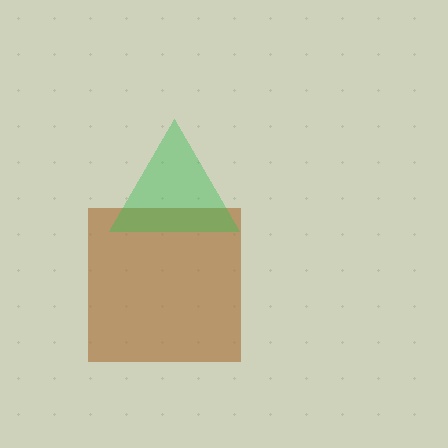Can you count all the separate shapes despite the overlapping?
Yes, there are 2 separate shapes.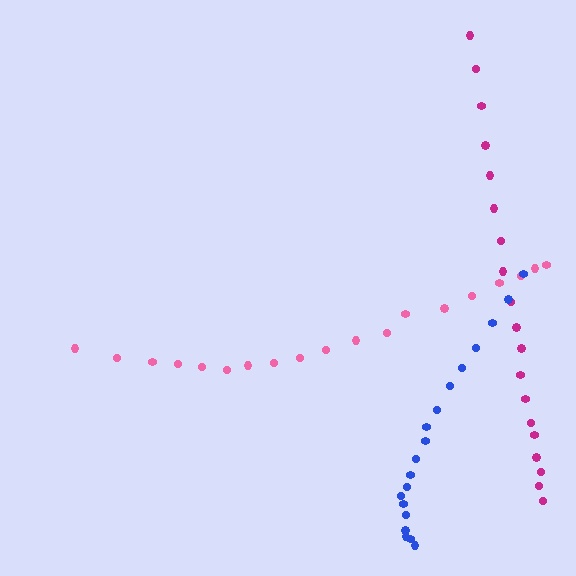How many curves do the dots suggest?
There are 3 distinct paths.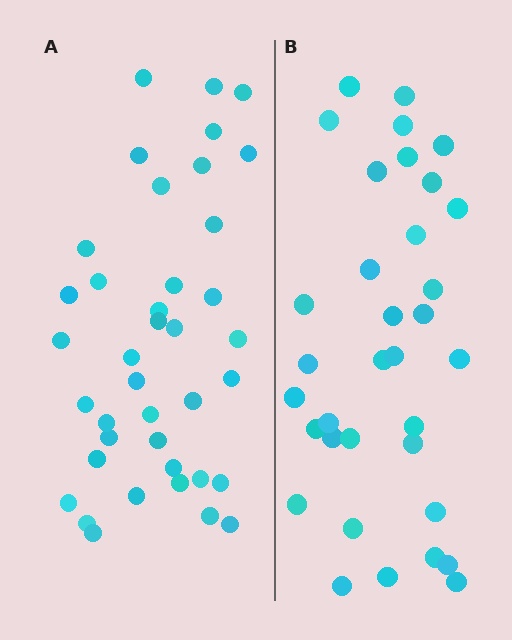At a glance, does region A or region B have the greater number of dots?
Region A (the left region) has more dots.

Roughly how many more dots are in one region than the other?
Region A has about 5 more dots than region B.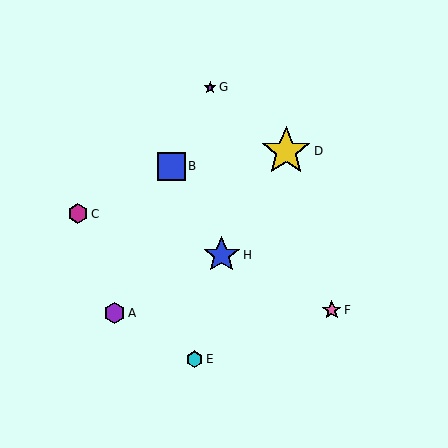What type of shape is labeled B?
Shape B is a blue square.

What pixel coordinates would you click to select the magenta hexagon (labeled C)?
Click at (78, 214) to select the magenta hexagon C.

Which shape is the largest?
The yellow star (labeled D) is the largest.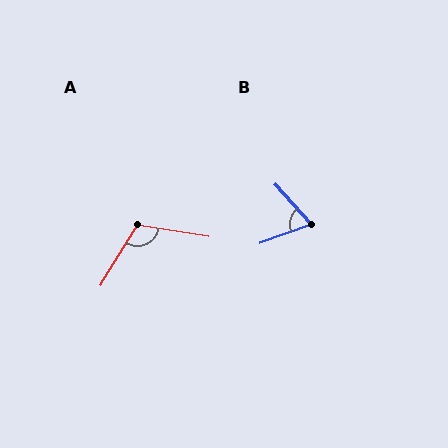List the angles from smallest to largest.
B (67°), A (112°).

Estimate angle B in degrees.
Approximately 67 degrees.